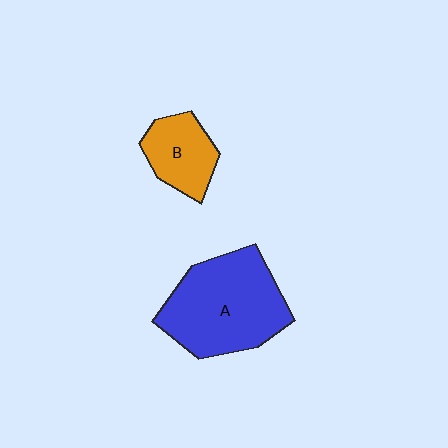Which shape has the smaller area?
Shape B (orange).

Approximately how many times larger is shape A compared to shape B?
Approximately 2.2 times.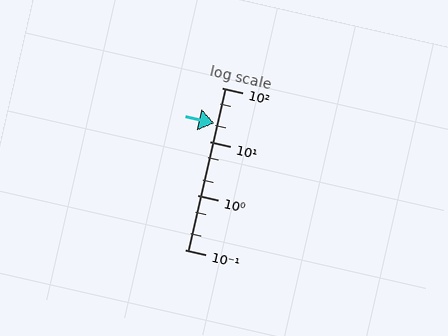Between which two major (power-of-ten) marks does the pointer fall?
The pointer is between 10 and 100.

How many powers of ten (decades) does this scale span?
The scale spans 3 decades, from 0.1 to 100.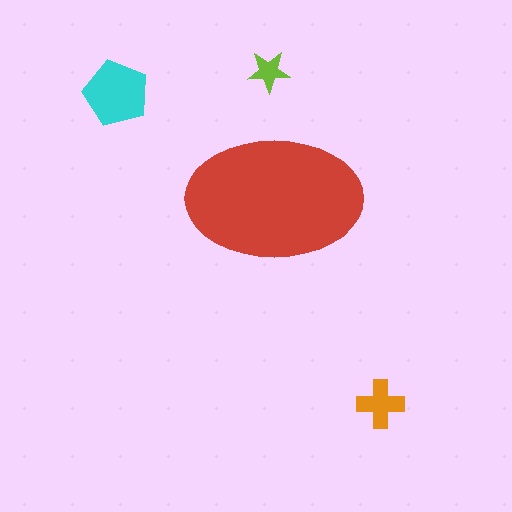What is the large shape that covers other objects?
A red ellipse.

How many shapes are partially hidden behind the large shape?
0 shapes are partially hidden.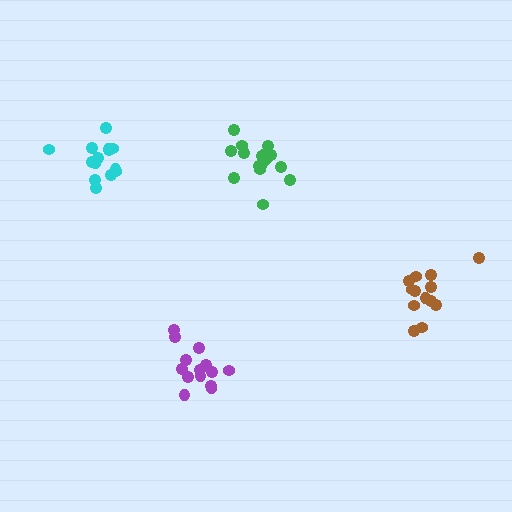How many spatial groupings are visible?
There are 4 spatial groupings.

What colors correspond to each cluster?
The clusters are colored: green, purple, cyan, brown.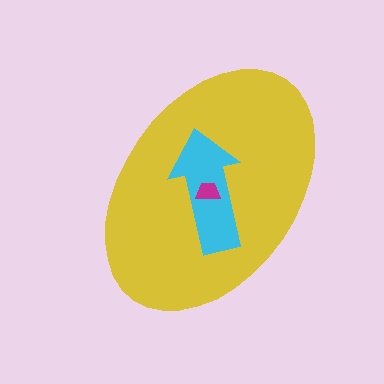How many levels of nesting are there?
3.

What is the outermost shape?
The yellow ellipse.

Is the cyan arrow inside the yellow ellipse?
Yes.